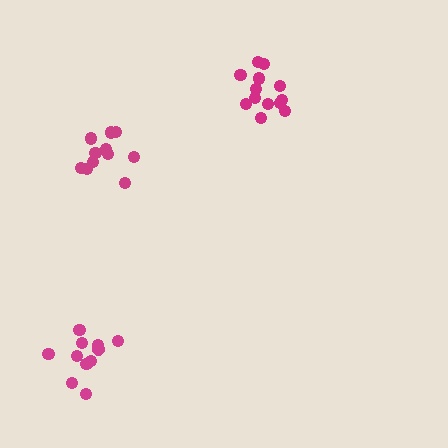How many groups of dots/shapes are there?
There are 3 groups.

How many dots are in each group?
Group 1: 11 dots, Group 2: 13 dots, Group 3: 11 dots (35 total).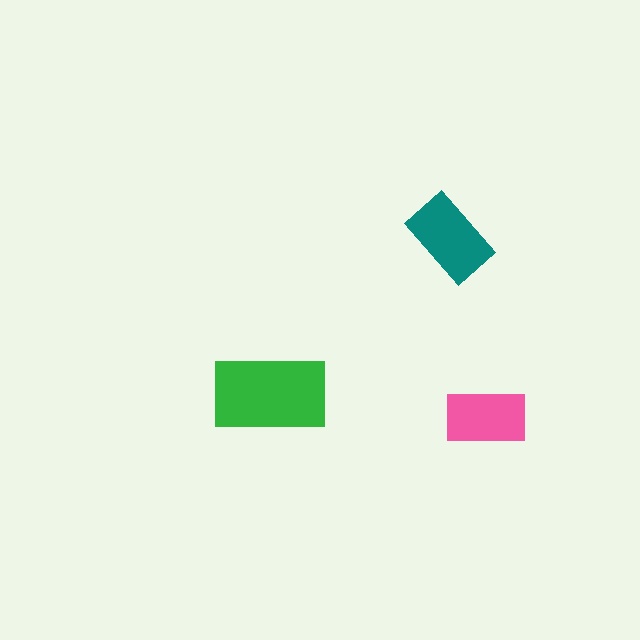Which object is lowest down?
The pink rectangle is bottommost.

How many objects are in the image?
There are 3 objects in the image.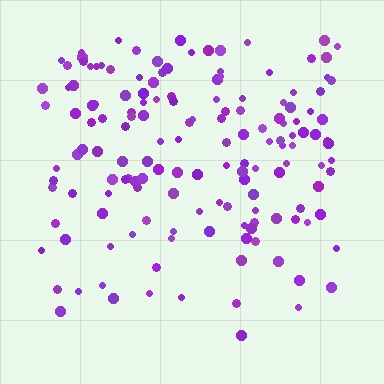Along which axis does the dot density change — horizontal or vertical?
Vertical.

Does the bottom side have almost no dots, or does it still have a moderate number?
Still a moderate number, just noticeably fewer than the top.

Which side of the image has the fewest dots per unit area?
The bottom.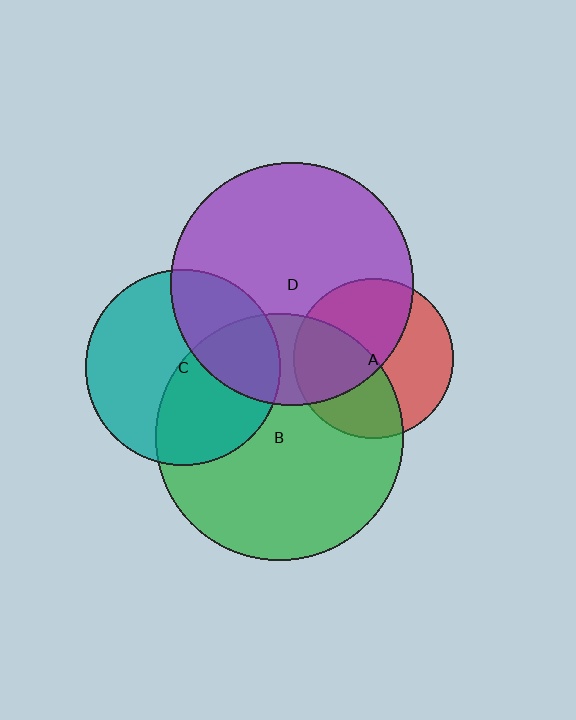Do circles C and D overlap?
Yes.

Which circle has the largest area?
Circle B (green).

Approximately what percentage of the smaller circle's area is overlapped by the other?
Approximately 30%.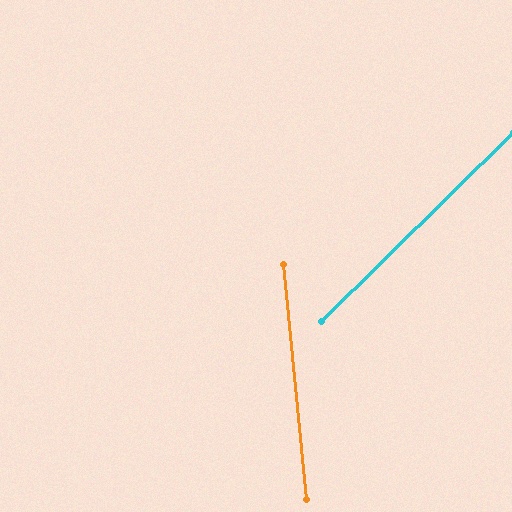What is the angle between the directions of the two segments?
Approximately 51 degrees.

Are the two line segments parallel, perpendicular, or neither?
Neither parallel nor perpendicular — they differ by about 51°.